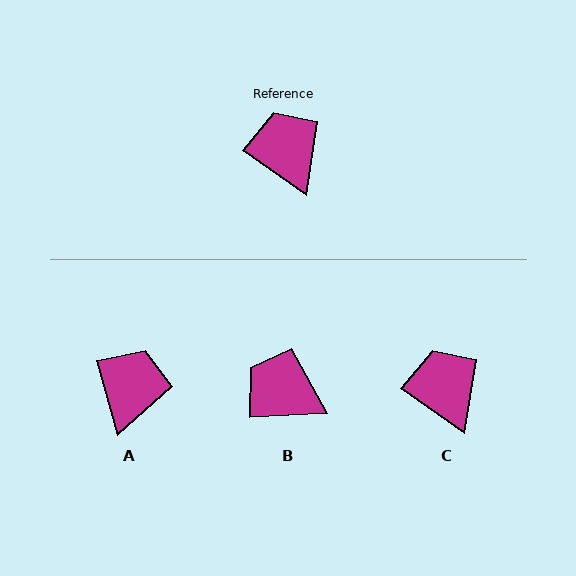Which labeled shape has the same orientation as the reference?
C.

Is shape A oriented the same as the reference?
No, it is off by about 40 degrees.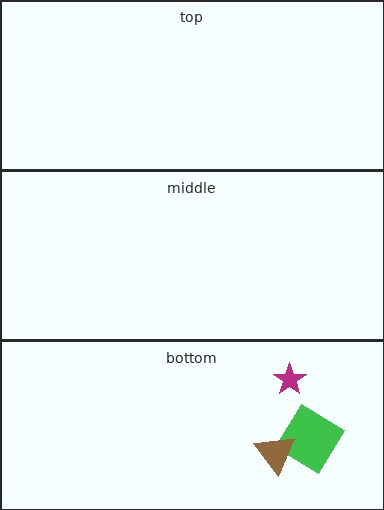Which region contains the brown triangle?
The bottom region.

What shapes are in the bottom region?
The magenta star, the green diamond, the brown triangle.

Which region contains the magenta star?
The bottom region.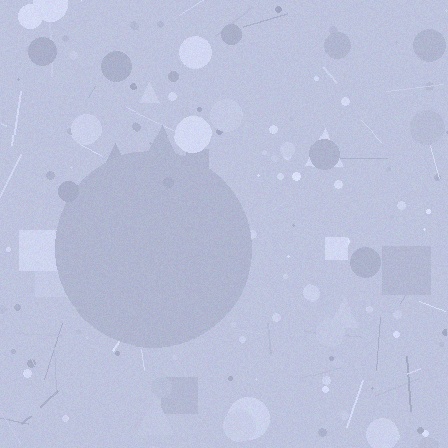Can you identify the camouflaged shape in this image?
The camouflaged shape is a circle.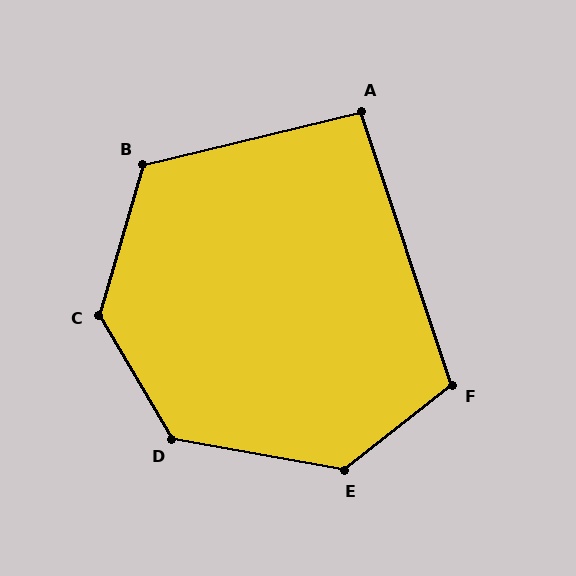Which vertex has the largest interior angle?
C, at approximately 134 degrees.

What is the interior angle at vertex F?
Approximately 110 degrees (obtuse).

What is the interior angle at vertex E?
Approximately 132 degrees (obtuse).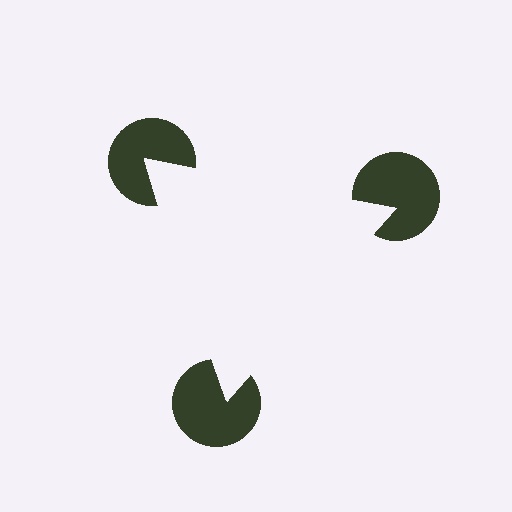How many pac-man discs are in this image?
There are 3 — one at each vertex of the illusory triangle.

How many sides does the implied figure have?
3 sides.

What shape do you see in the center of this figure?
An illusory triangle — its edges are inferred from the aligned wedge cuts in the pac-man discs, not physically drawn.